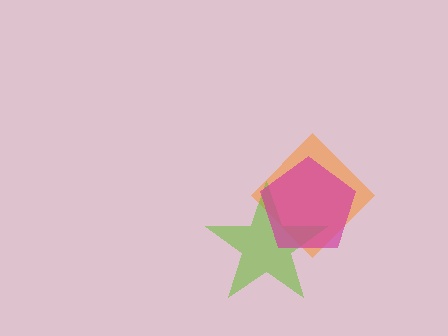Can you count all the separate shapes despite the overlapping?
Yes, there are 3 separate shapes.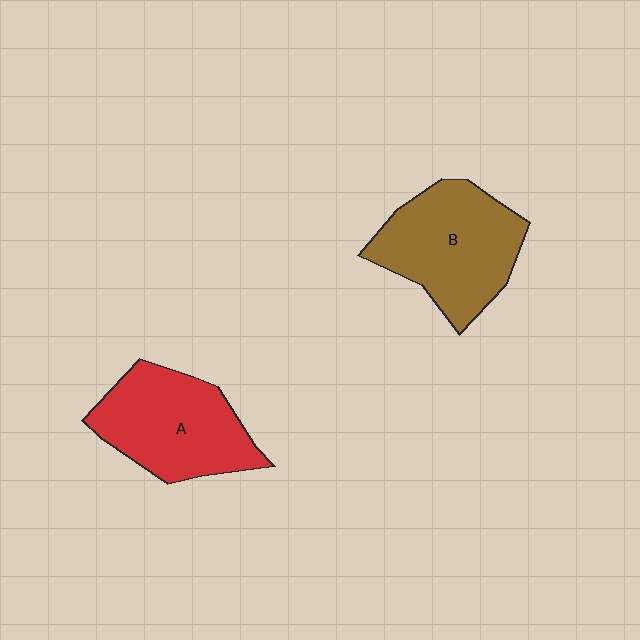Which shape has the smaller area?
Shape A (red).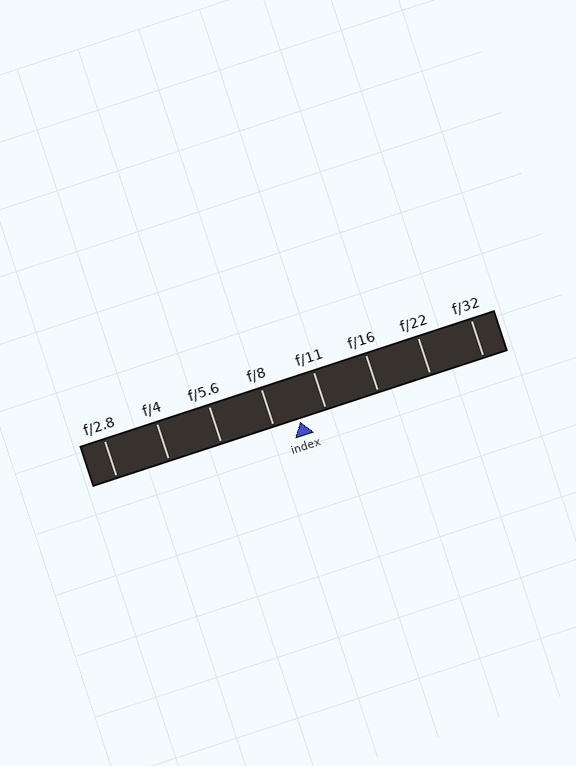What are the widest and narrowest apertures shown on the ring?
The widest aperture shown is f/2.8 and the narrowest is f/32.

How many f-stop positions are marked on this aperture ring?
There are 8 f-stop positions marked.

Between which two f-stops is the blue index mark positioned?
The index mark is between f/8 and f/11.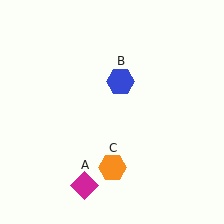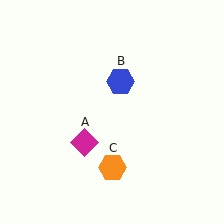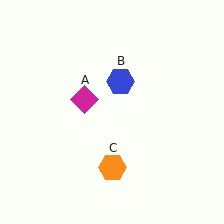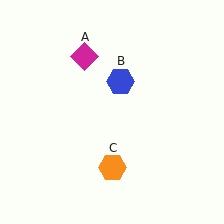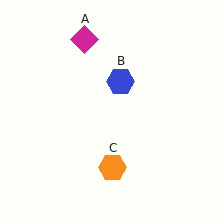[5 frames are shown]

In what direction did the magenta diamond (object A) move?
The magenta diamond (object A) moved up.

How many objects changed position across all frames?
1 object changed position: magenta diamond (object A).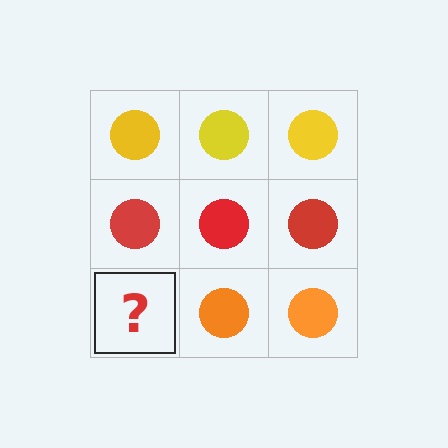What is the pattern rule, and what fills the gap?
The rule is that each row has a consistent color. The gap should be filled with an orange circle.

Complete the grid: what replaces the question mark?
The question mark should be replaced with an orange circle.